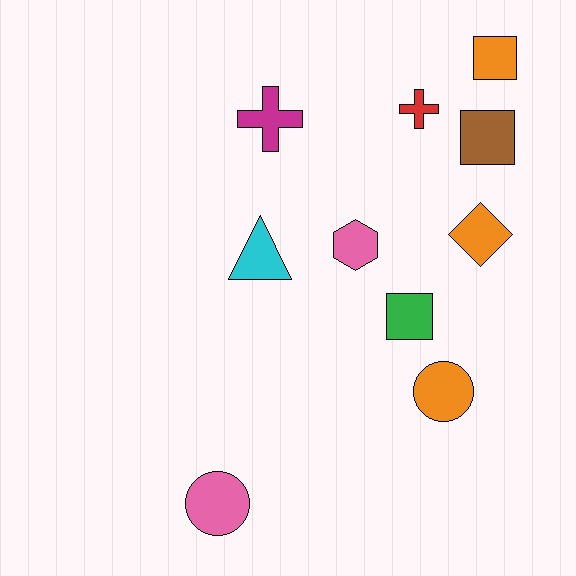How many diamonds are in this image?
There is 1 diamond.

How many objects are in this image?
There are 10 objects.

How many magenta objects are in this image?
There is 1 magenta object.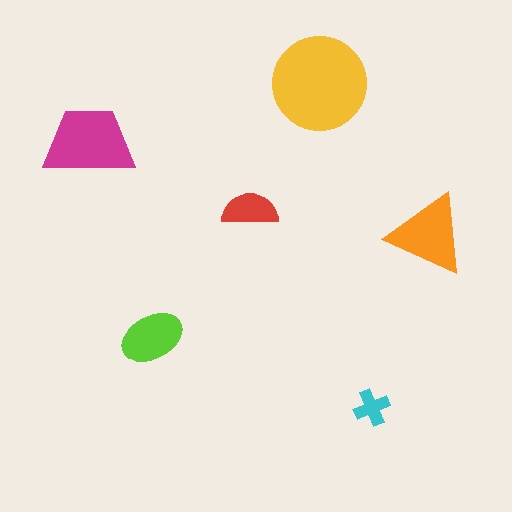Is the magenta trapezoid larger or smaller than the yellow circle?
Smaller.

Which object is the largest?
The yellow circle.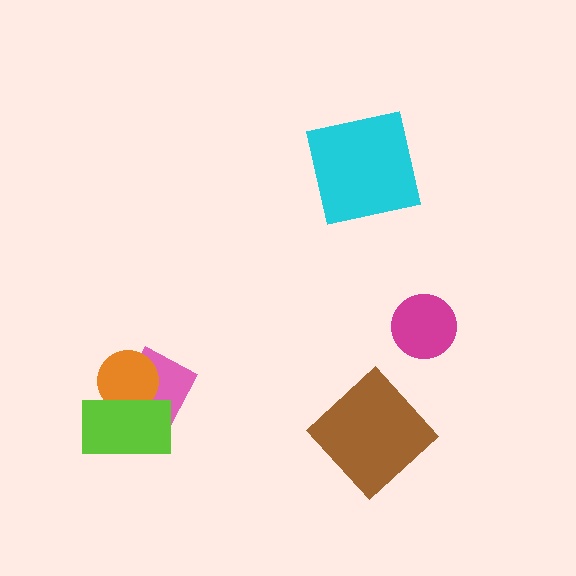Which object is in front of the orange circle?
The lime rectangle is in front of the orange circle.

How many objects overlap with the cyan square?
0 objects overlap with the cyan square.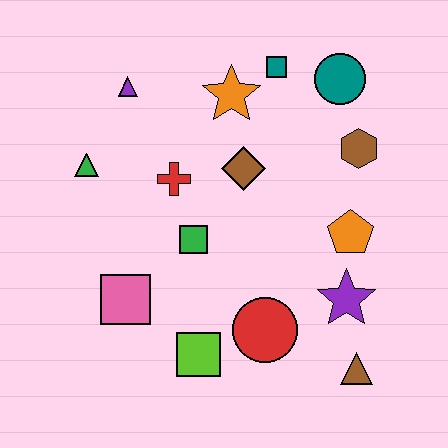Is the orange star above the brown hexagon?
Yes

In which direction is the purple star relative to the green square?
The purple star is to the right of the green square.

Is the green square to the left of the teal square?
Yes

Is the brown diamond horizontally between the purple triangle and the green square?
No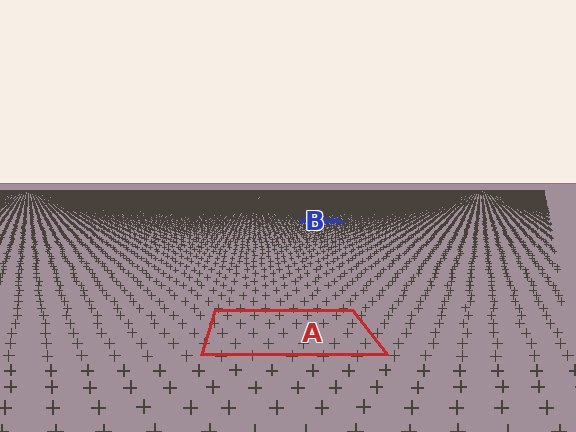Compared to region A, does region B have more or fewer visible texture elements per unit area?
Region B has more texture elements per unit area — they are packed more densely because it is farther away.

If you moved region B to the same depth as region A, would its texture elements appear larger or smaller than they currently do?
They would appear larger. At a closer depth, the same texture elements are projected at a bigger on-screen size.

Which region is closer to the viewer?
Region A is closer. The texture elements there are larger and more spread out.